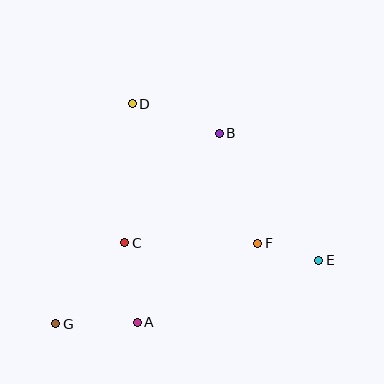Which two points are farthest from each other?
Points E and G are farthest from each other.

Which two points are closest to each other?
Points E and F are closest to each other.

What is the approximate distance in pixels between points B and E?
The distance between B and E is approximately 161 pixels.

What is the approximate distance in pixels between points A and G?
The distance between A and G is approximately 82 pixels.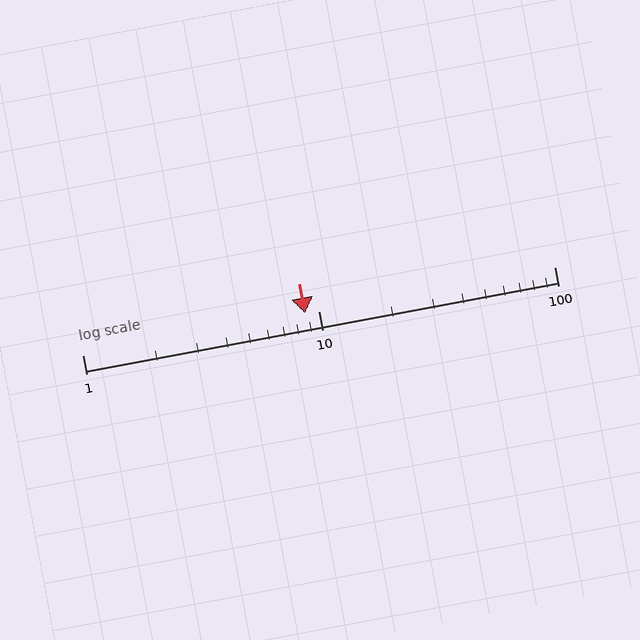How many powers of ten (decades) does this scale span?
The scale spans 2 decades, from 1 to 100.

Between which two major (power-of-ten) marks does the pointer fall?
The pointer is between 1 and 10.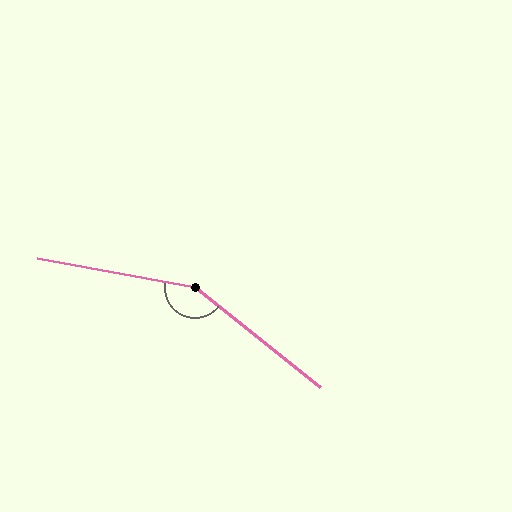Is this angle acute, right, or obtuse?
It is obtuse.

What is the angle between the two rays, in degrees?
Approximately 152 degrees.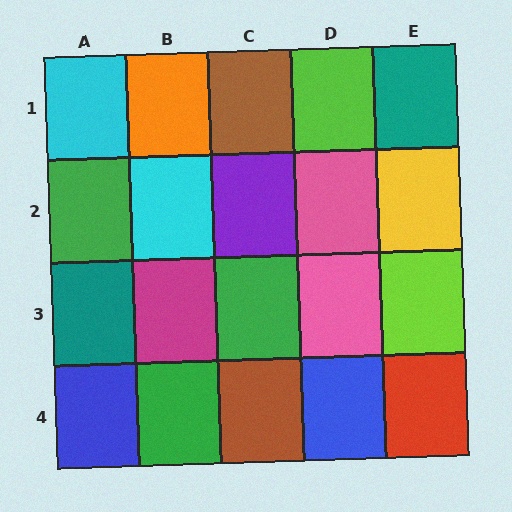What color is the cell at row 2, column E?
Yellow.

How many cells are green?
3 cells are green.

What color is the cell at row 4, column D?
Blue.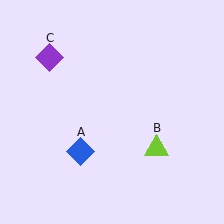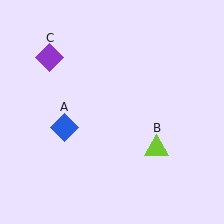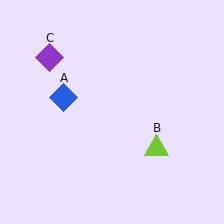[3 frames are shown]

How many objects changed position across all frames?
1 object changed position: blue diamond (object A).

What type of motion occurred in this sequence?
The blue diamond (object A) rotated clockwise around the center of the scene.